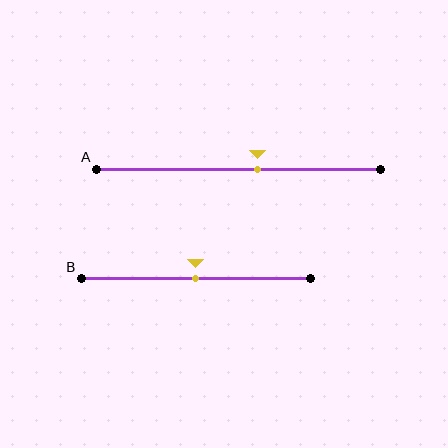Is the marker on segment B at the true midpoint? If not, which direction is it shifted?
Yes, the marker on segment B is at the true midpoint.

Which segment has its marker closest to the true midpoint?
Segment B has its marker closest to the true midpoint.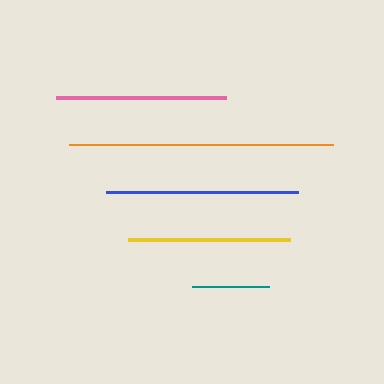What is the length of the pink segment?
The pink segment is approximately 171 pixels long.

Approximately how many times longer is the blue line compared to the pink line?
The blue line is approximately 1.1 times the length of the pink line.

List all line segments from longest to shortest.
From longest to shortest: orange, blue, pink, yellow, teal.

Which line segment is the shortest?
The teal line is the shortest at approximately 77 pixels.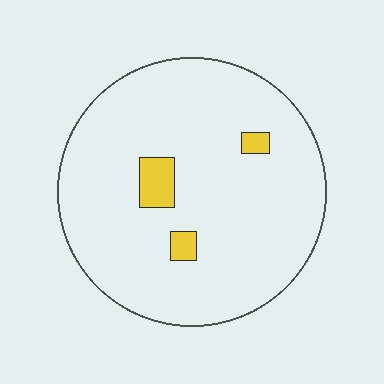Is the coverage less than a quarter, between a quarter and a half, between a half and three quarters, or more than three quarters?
Less than a quarter.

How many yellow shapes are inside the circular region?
3.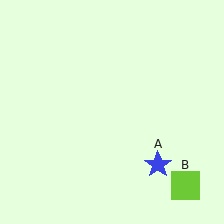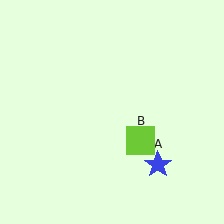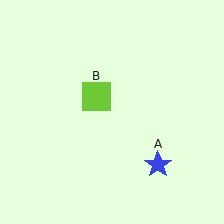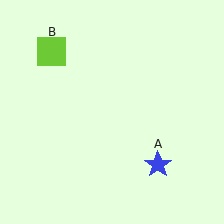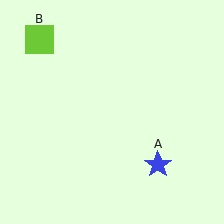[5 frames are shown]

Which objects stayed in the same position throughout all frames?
Blue star (object A) remained stationary.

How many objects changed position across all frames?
1 object changed position: lime square (object B).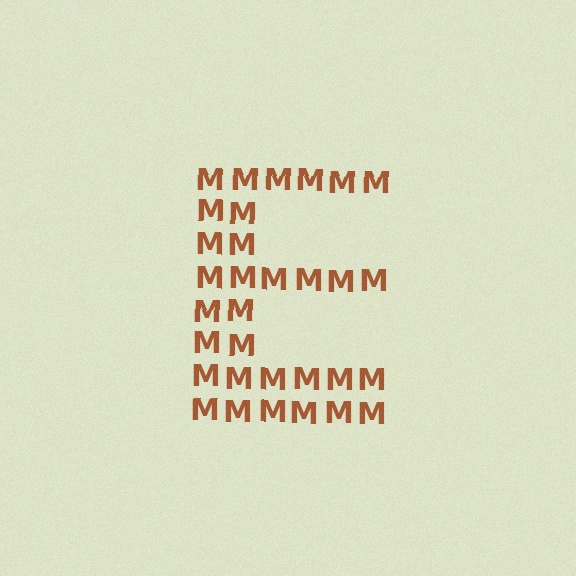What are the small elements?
The small elements are letter M's.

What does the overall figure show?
The overall figure shows the letter E.